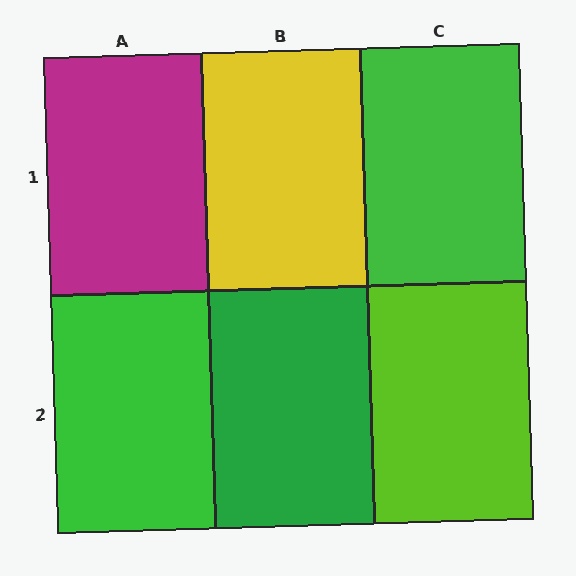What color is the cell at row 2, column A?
Green.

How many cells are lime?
1 cell is lime.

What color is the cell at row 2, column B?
Green.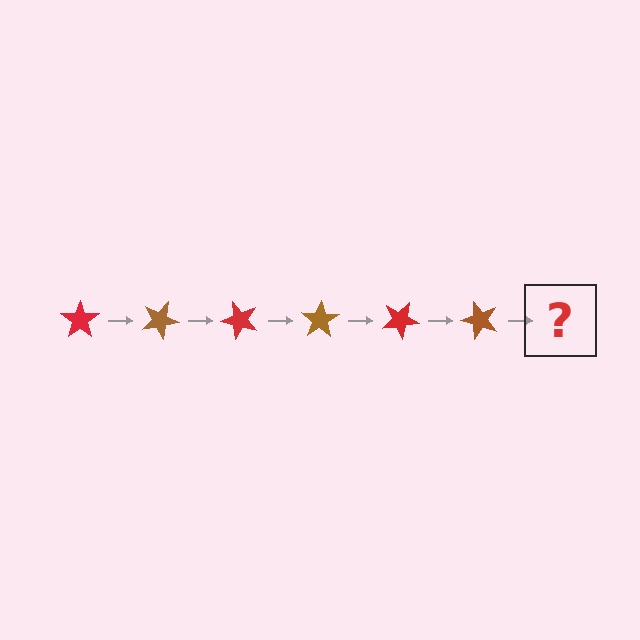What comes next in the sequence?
The next element should be a red star, rotated 150 degrees from the start.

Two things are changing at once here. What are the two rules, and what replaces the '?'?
The two rules are that it rotates 25 degrees each step and the color cycles through red and brown. The '?' should be a red star, rotated 150 degrees from the start.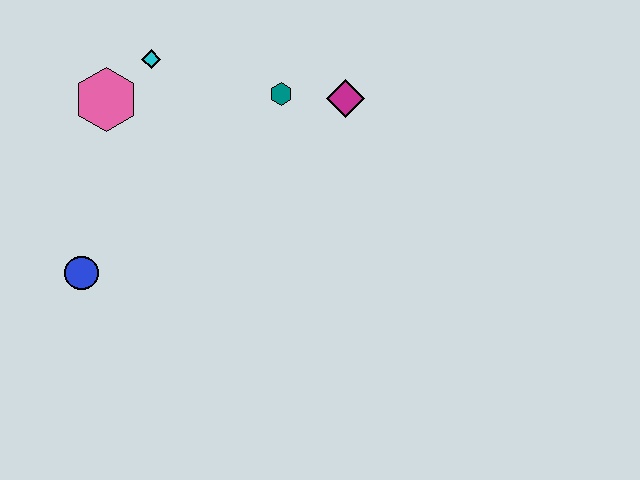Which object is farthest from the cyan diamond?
The blue circle is farthest from the cyan diamond.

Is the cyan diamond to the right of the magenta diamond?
No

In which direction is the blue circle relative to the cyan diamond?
The blue circle is below the cyan diamond.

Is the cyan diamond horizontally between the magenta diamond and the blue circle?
Yes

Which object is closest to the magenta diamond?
The teal hexagon is closest to the magenta diamond.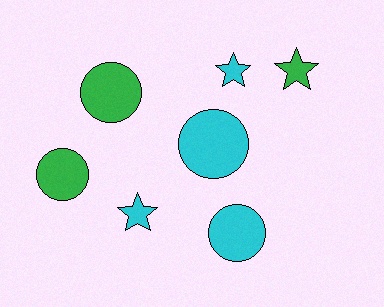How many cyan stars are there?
There are 2 cyan stars.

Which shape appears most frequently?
Circle, with 4 objects.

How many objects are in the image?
There are 7 objects.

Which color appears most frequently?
Cyan, with 4 objects.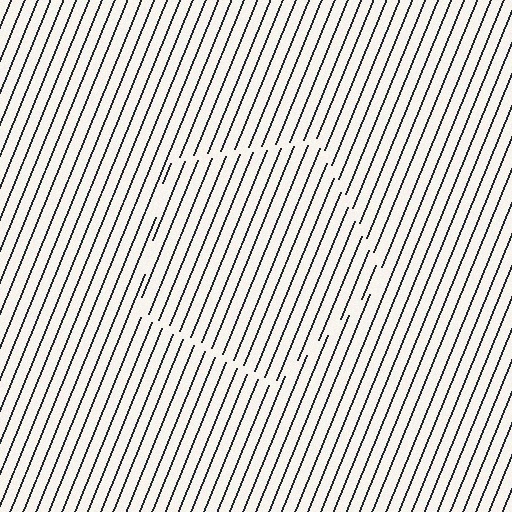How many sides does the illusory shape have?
5 sides — the line-ends trace a pentagon.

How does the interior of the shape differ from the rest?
The interior of the shape contains the same grating, shifted by half a period — the contour is defined by the phase discontinuity where line-ends from the inner and outer gratings abut.